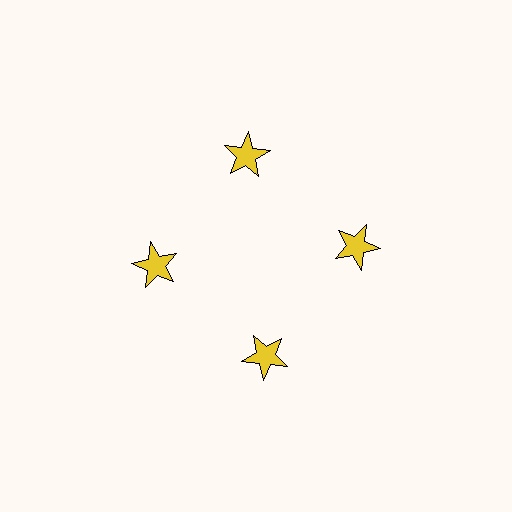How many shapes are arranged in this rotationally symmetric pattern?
There are 4 shapes, arranged in 4 groups of 1.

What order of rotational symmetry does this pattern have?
This pattern has 4-fold rotational symmetry.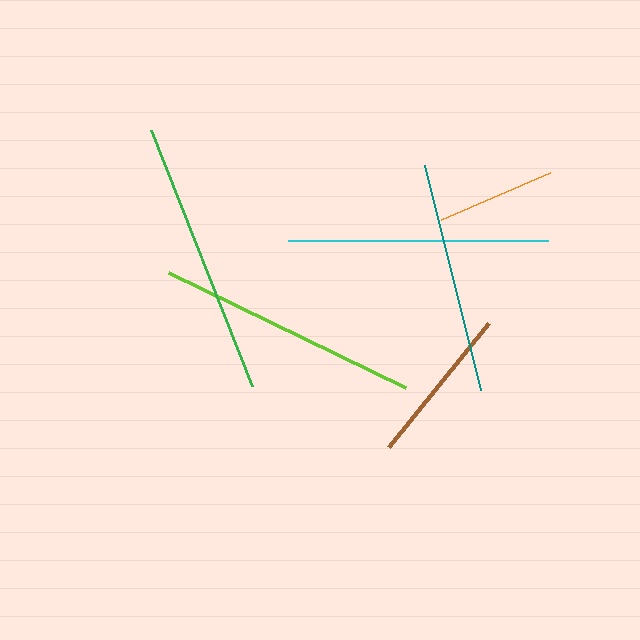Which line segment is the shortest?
The orange line is the shortest at approximately 119 pixels.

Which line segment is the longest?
The green line is the longest at approximately 275 pixels.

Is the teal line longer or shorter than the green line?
The green line is longer than the teal line.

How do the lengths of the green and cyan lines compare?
The green and cyan lines are approximately the same length.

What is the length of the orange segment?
The orange segment is approximately 119 pixels long.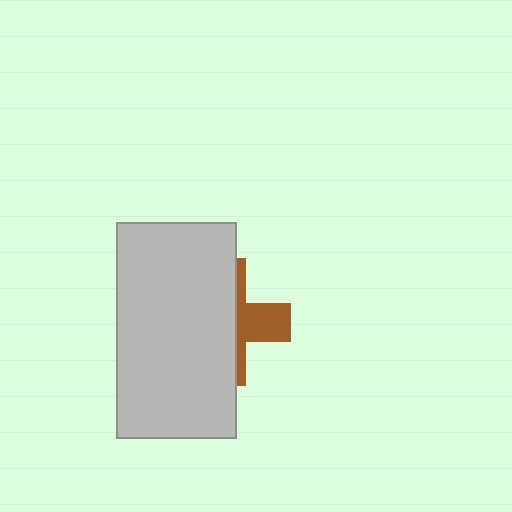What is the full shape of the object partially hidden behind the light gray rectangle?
The partially hidden object is a brown cross.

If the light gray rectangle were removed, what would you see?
You would see the complete brown cross.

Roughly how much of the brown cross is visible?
A small part of it is visible (roughly 33%).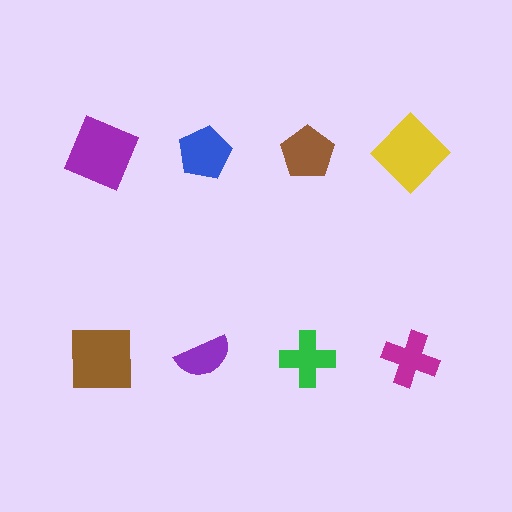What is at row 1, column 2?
A blue pentagon.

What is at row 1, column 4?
A yellow diamond.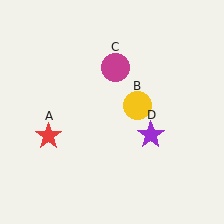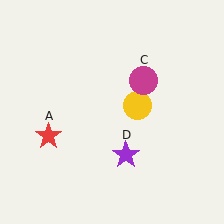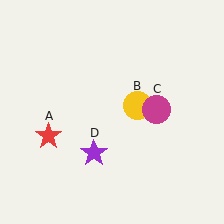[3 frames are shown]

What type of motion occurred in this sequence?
The magenta circle (object C), purple star (object D) rotated clockwise around the center of the scene.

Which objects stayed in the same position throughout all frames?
Red star (object A) and yellow circle (object B) remained stationary.